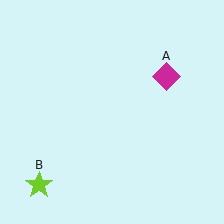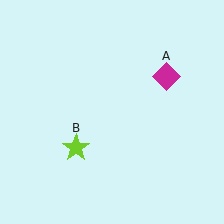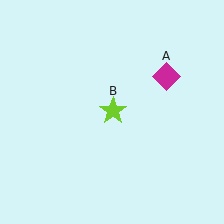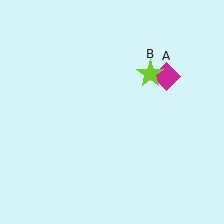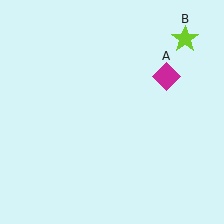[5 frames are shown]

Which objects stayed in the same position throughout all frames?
Magenta diamond (object A) remained stationary.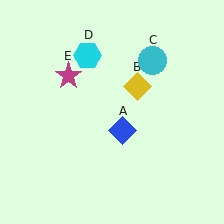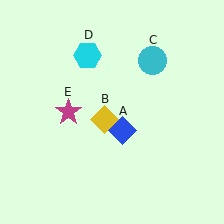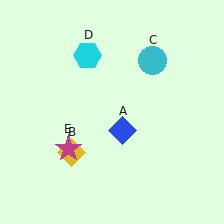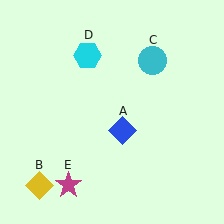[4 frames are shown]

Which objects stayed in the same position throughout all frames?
Blue diamond (object A) and cyan circle (object C) and cyan hexagon (object D) remained stationary.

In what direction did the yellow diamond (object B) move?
The yellow diamond (object B) moved down and to the left.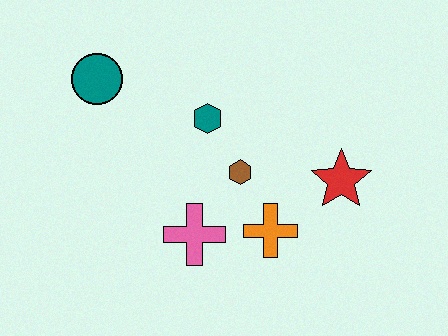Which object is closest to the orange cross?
The brown hexagon is closest to the orange cross.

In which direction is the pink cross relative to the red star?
The pink cross is to the left of the red star.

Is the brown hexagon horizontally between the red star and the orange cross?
No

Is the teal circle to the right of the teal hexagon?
No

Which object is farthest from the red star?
The teal circle is farthest from the red star.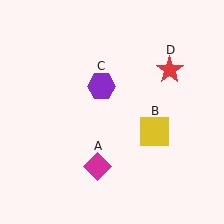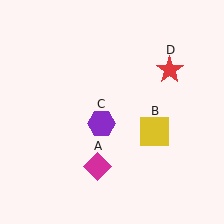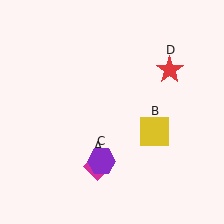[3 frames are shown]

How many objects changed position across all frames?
1 object changed position: purple hexagon (object C).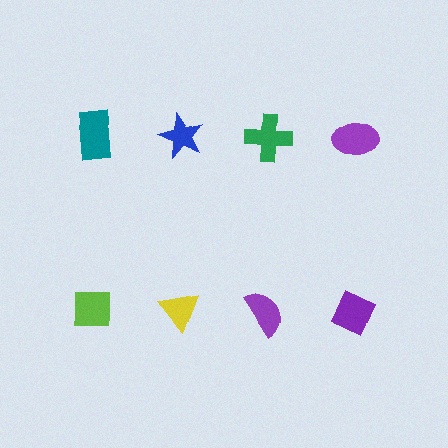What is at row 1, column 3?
A green cross.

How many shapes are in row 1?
4 shapes.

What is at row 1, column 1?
A teal rectangle.